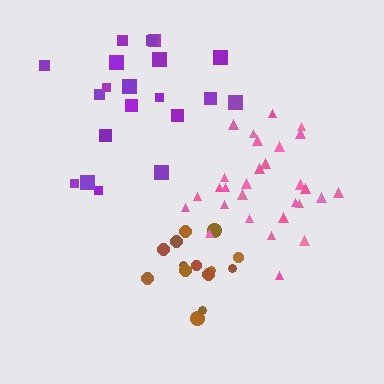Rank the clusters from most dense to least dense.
brown, pink, purple.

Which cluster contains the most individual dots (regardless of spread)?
Pink (29).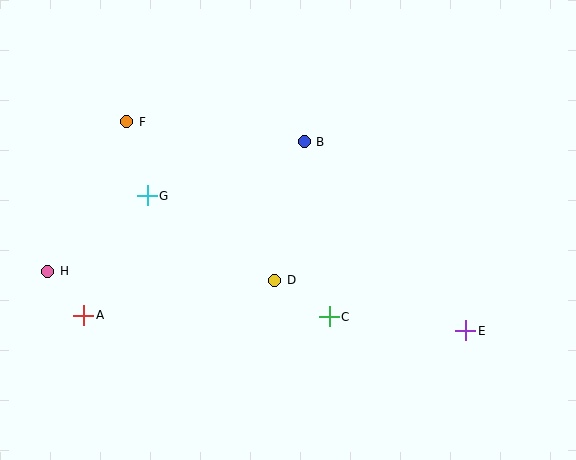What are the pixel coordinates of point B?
Point B is at (304, 142).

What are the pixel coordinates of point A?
Point A is at (84, 315).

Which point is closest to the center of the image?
Point D at (275, 280) is closest to the center.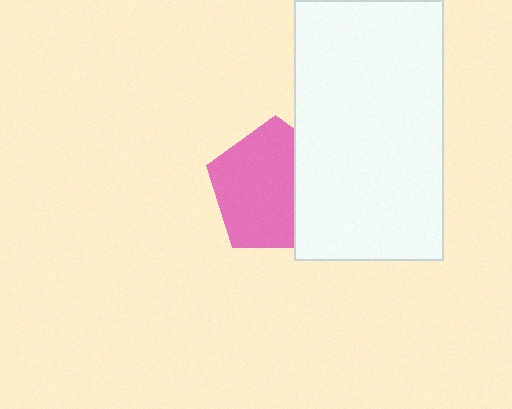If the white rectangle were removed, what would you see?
You would see the complete pink pentagon.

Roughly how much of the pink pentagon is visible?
Most of it is visible (roughly 68%).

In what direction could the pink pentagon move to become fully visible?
The pink pentagon could move left. That would shift it out from behind the white rectangle entirely.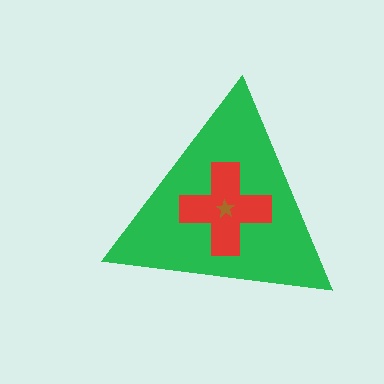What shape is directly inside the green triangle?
The red cross.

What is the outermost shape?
The green triangle.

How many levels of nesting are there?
3.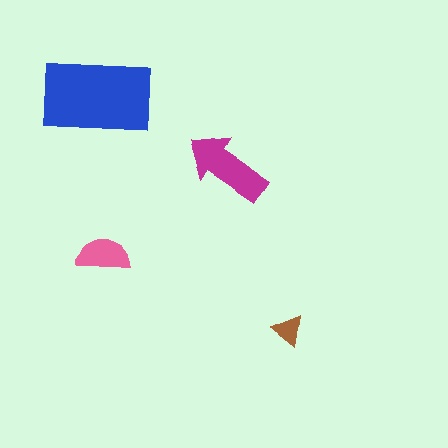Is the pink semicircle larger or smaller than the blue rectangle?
Smaller.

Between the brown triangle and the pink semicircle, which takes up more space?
The pink semicircle.